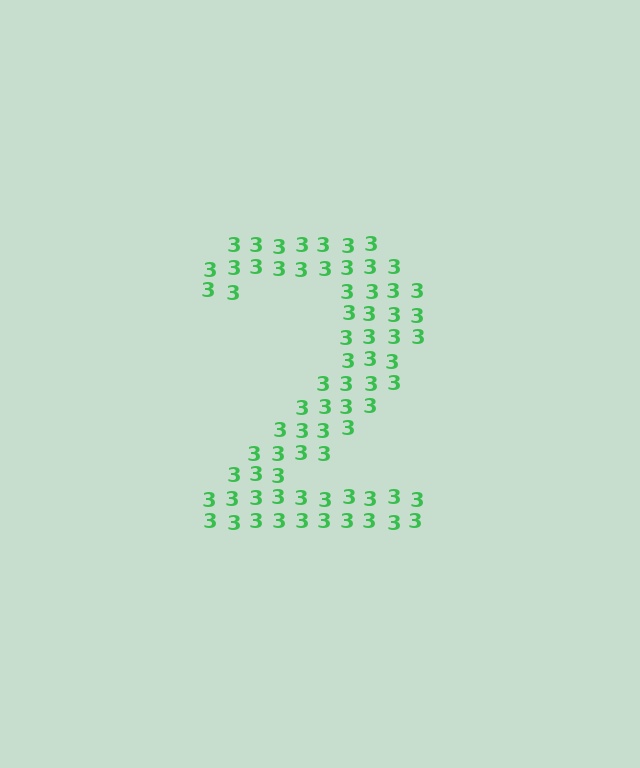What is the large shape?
The large shape is the digit 2.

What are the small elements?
The small elements are digit 3's.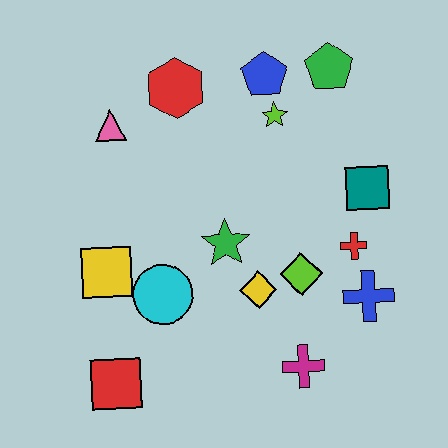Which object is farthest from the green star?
The green pentagon is farthest from the green star.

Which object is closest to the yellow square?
The cyan circle is closest to the yellow square.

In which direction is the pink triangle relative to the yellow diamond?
The pink triangle is above the yellow diamond.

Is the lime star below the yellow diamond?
No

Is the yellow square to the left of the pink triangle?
Yes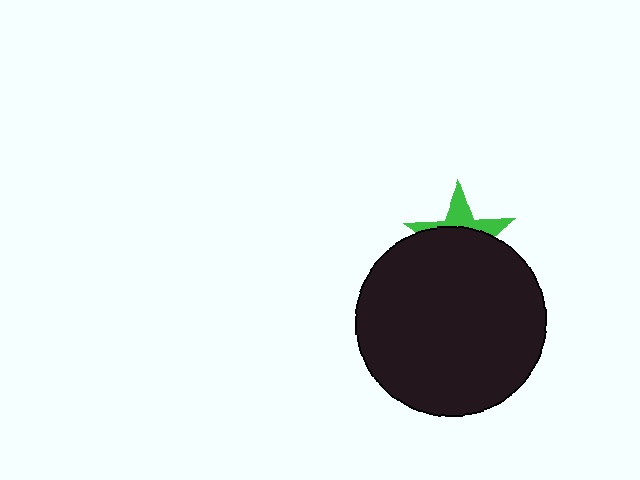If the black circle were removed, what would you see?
You would see the complete green star.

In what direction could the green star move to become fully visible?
The green star could move up. That would shift it out from behind the black circle entirely.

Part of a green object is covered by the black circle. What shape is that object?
It is a star.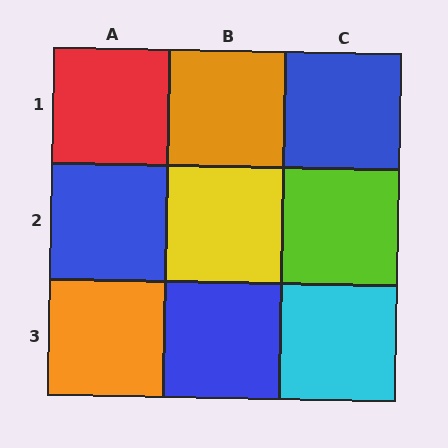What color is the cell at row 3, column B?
Blue.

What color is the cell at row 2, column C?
Lime.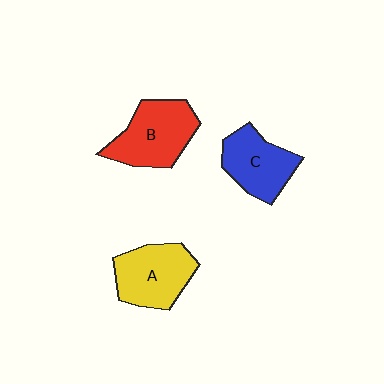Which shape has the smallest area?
Shape C (blue).